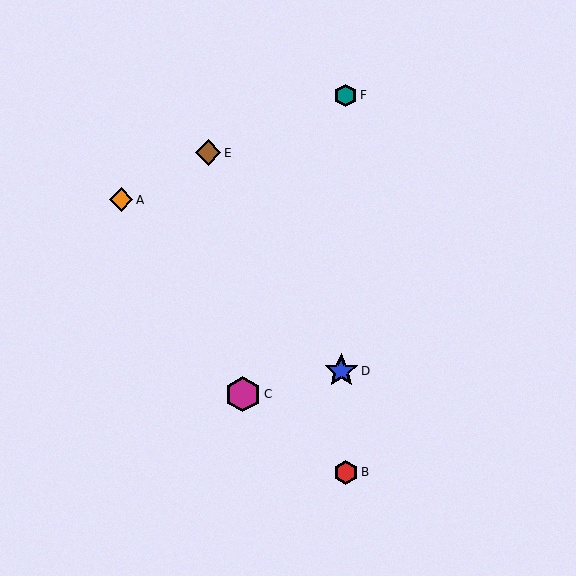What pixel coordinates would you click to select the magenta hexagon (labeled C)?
Click at (243, 394) to select the magenta hexagon C.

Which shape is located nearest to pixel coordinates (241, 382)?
The magenta hexagon (labeled C) at (243, 394) is nearest to that location.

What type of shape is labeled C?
Shape C is a magenta hexagon.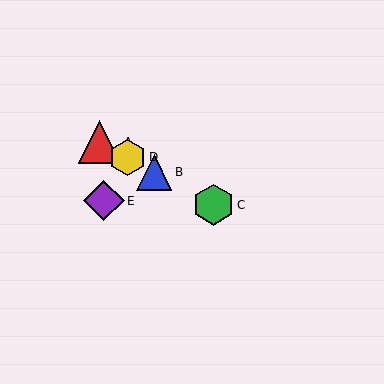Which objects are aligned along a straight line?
Objects A, B, C, D are aligned along a straight line.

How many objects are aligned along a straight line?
4 objects (A, B, C, D) are aligned along a straight line.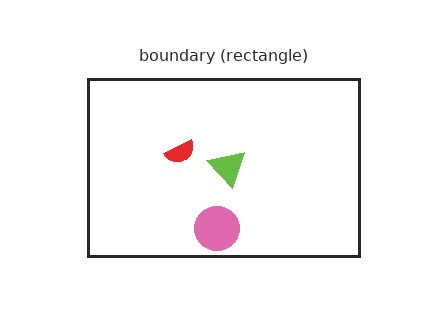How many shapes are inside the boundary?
3 inside, 0 outside.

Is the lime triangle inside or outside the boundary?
Inside.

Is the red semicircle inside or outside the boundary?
Inside.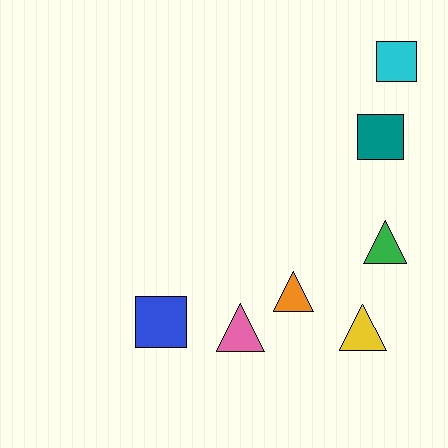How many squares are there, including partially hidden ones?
There are 3 squares.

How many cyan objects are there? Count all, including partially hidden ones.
There is 1 cyan object.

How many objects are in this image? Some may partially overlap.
There are 7 objects.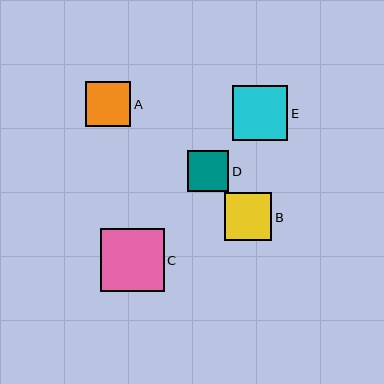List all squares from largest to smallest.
From largest to smallest: C, E, B, A, D.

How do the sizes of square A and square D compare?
Square A and square D are approximately the same size.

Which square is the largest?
Square C is the largest with a size of approximately 63 pixels.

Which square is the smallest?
Square D is the smallest with a size of approximately 41 pixels.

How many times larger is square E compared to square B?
Square E is approximately 1.2 times the size of square B.